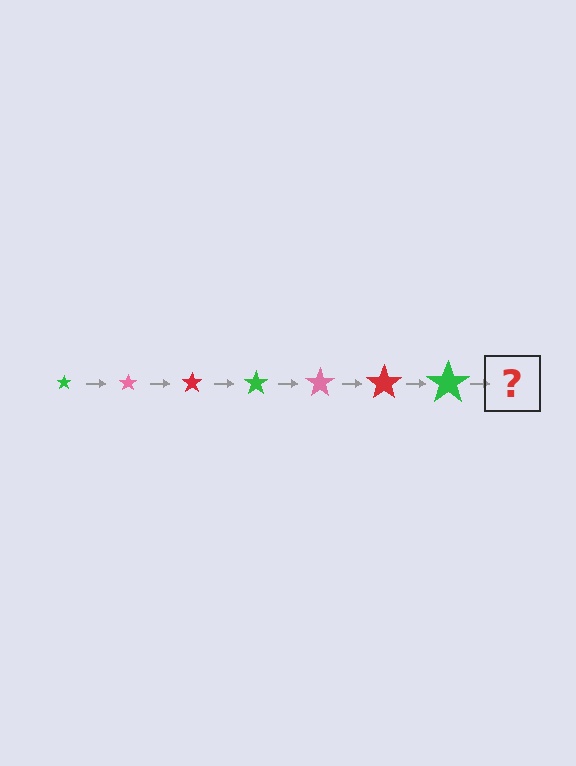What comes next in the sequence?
The next element should be a pink star, larger than the previous one.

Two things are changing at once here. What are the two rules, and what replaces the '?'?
The two rules are that the star grows larger each step and the color cycles through green, pink, and red. The '?' should be a pink star, larger than the previous one.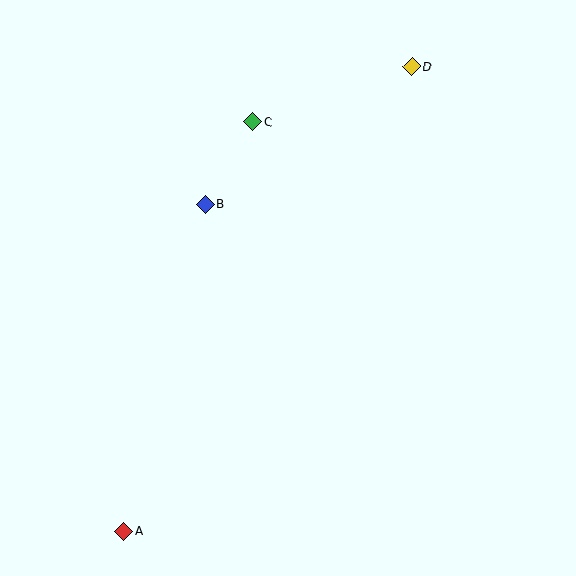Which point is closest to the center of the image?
Point B at (205, 204) is closest to the center.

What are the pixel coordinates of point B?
Point B is at (205, 204).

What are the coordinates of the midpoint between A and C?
The midpoint between A and C is at (188, 327).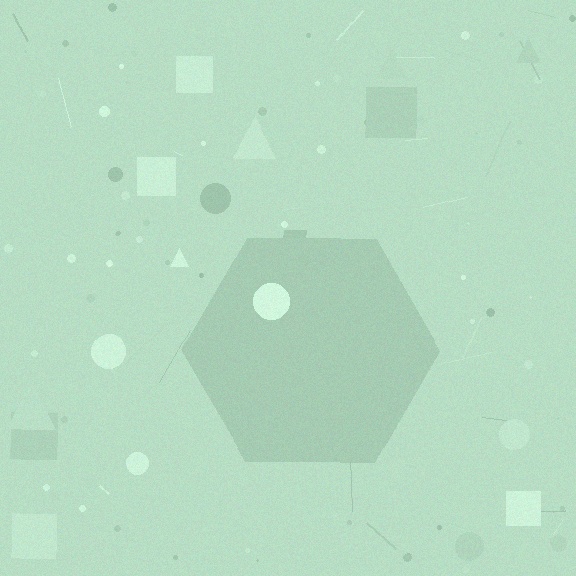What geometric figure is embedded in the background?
A hexagon is embedded in the background.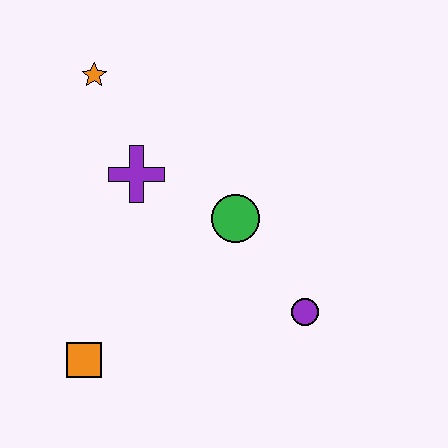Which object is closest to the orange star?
The purple cross is closest to the orange star.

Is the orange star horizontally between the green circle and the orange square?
Yes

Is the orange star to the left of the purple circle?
Yes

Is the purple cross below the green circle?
No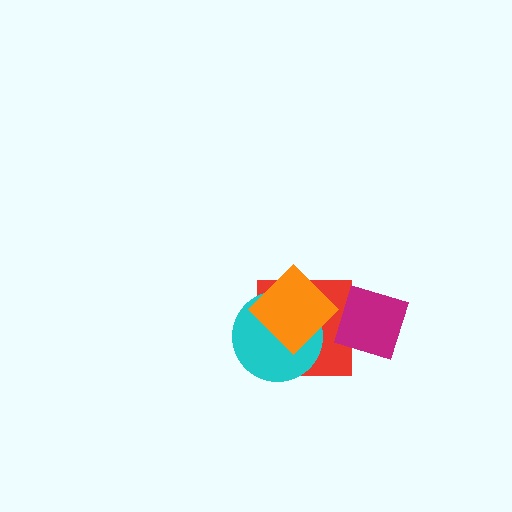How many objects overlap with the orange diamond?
2 objects overlap with the orange diamond.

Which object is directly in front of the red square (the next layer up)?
The cyan circle is directly in front of the red square.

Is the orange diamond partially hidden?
No, no other shape covers it.